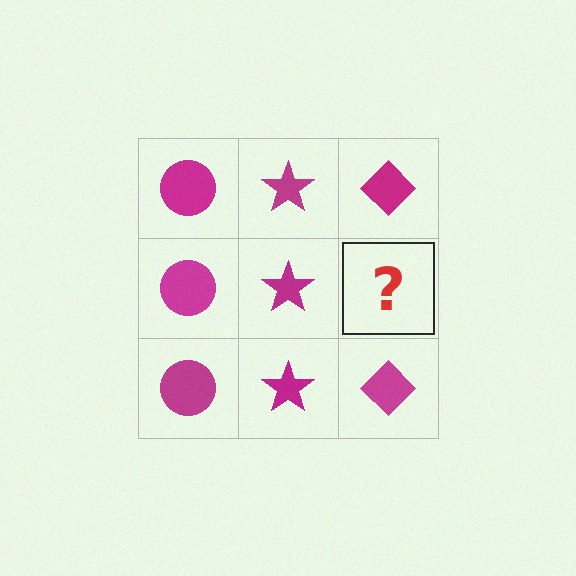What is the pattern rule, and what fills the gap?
The rule is that each column has a consistent shape. The gap should be filled with a magenta diamond.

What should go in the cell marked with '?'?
The missing cell should contain a magenta diamond.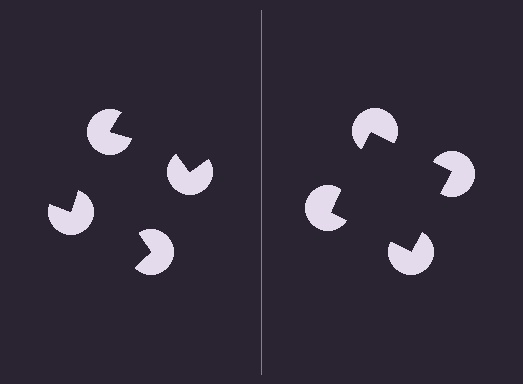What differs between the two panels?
The pac-man discs are positioned identically on both sides; only the wedge orientations differ. On the right they align to a square; on the left they are misaligned.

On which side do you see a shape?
An illusory square appears on the right side. On the left side the wedge cuts are rotated, so no coherent shape forms.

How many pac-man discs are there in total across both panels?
8 — 4 on each side.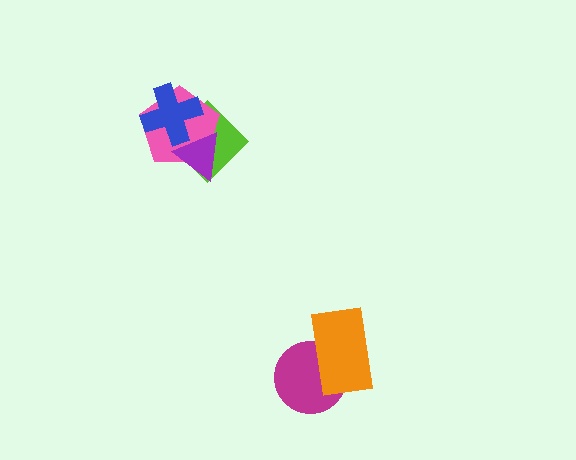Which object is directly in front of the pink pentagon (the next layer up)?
The blue cross is directly in front of the pink pentagon.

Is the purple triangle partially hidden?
No, no other shape covers it.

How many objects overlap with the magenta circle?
1 object overlaps with the magenta circle.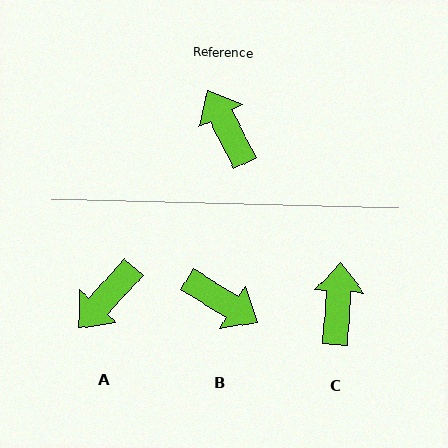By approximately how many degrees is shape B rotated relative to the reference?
Approximately 149 degrees clockwise.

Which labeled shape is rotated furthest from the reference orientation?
B, about 149 degrees away.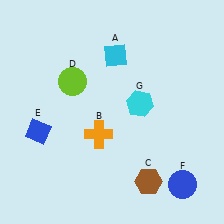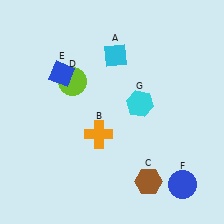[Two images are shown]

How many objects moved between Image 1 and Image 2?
1 object moved between the two images.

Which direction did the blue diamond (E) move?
The blue diamond (E) moved up.